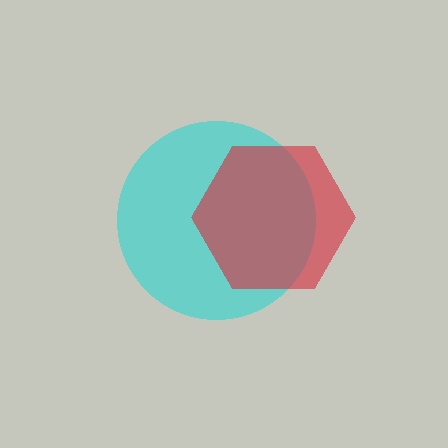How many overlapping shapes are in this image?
There are 2 overlapping shapes in the image.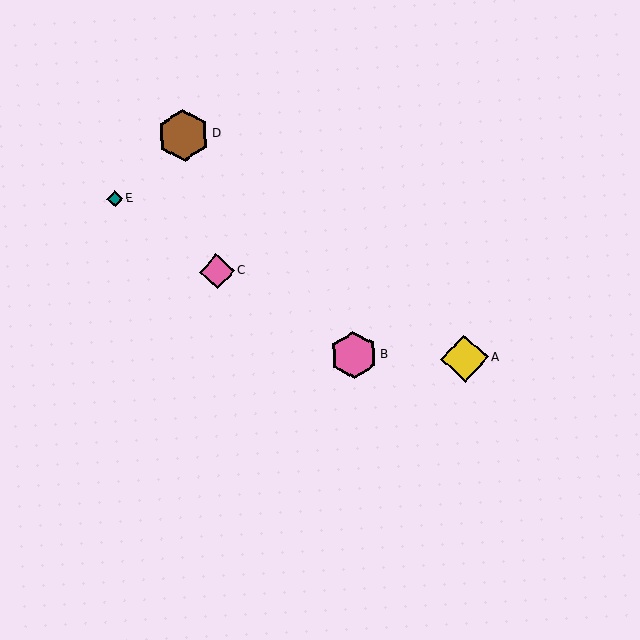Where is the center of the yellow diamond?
The center of the yellow diamond is at (465, 359).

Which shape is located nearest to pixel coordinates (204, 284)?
The pink diamond (labeled C) at (217, 272) is nearest to that location.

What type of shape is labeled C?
Shape C is a pink diamond.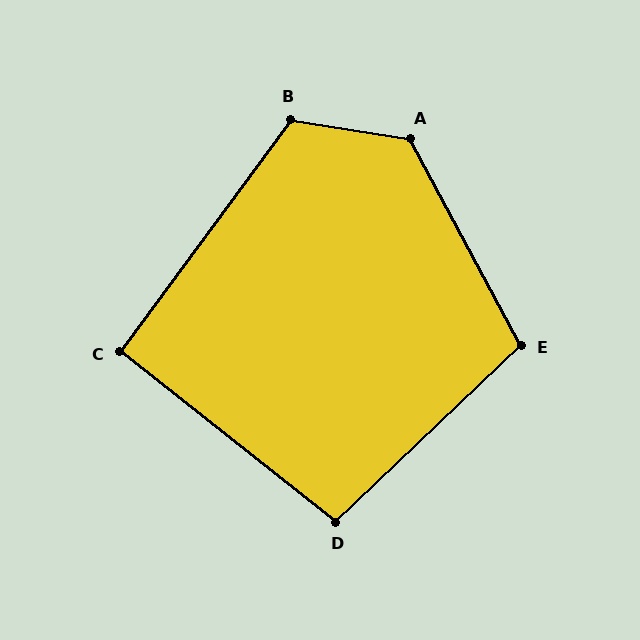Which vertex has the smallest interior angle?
C, at approximately 92 degrees.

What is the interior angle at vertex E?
Approximately 105 degrees (obtuse).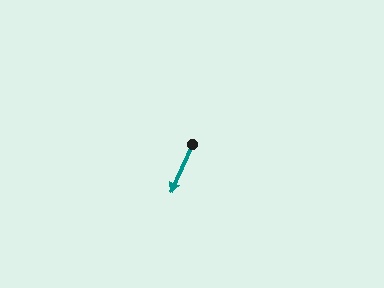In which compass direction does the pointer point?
Southwest.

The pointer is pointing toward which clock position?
Roughly 7 o'clock.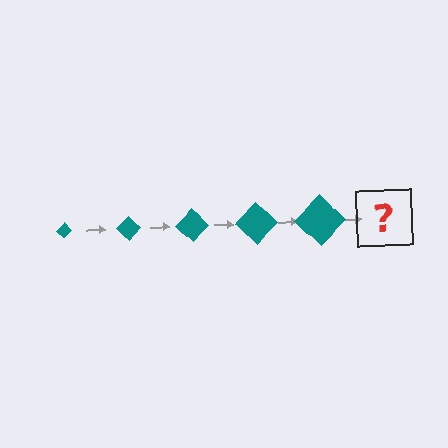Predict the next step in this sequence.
The next step is a teal diamond, larger than the previous one.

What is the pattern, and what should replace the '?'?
The pattern is that the diamond gets progressively larger each step. The '?' should be a teal diamond, larger than the previous one.